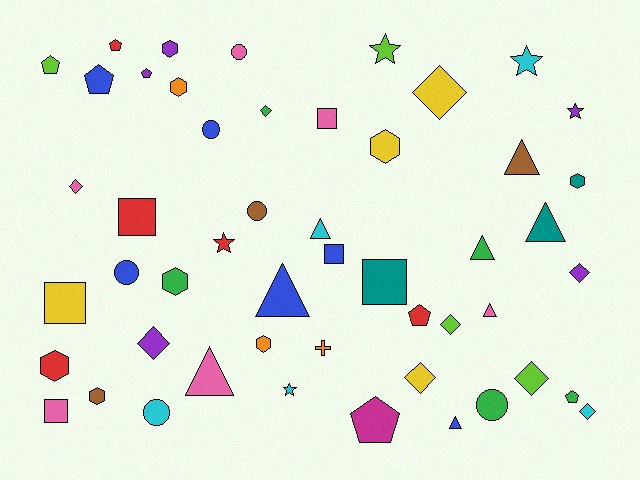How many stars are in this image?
There are 5 stars.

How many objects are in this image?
There are 50 objects.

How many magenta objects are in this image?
There is 1 magenta object.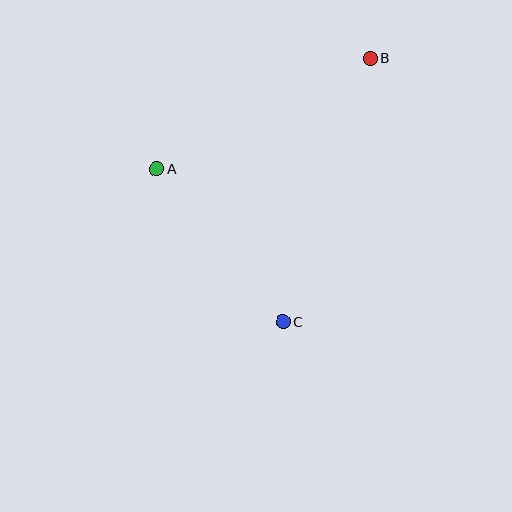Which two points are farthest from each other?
Points B and C are farthest from each other.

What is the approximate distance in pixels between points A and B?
The distance between A and B is approximately 241 pixels.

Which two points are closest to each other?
Points A and C are closest to each other.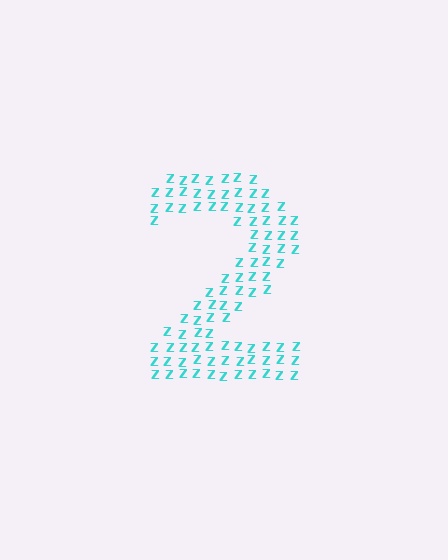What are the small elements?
The small elements are letter Z's.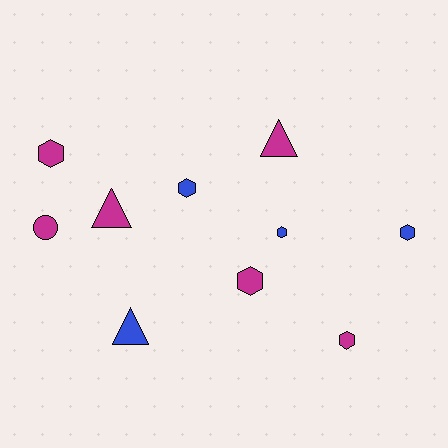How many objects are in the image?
There are 10 objects.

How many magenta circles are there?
There is 1 magenta circle.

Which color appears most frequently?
Magenta, with 6 objects.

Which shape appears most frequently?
Hexagon, with 6 objects.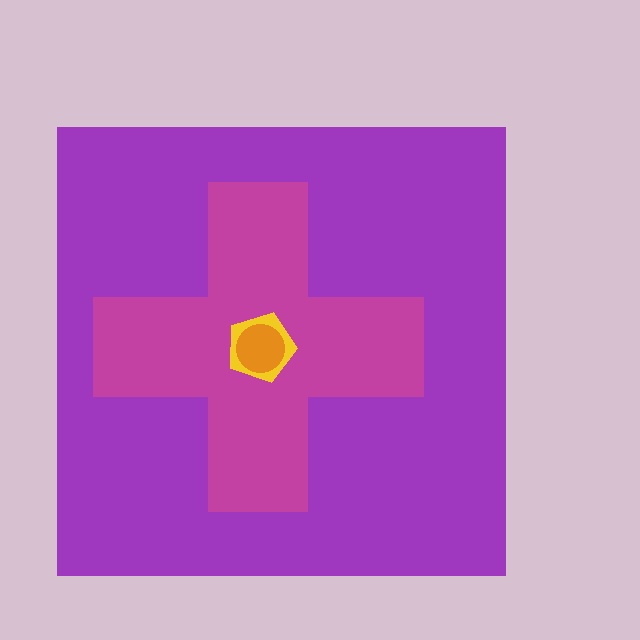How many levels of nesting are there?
4.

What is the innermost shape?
The orange circle.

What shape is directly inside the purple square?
The magenta cross.